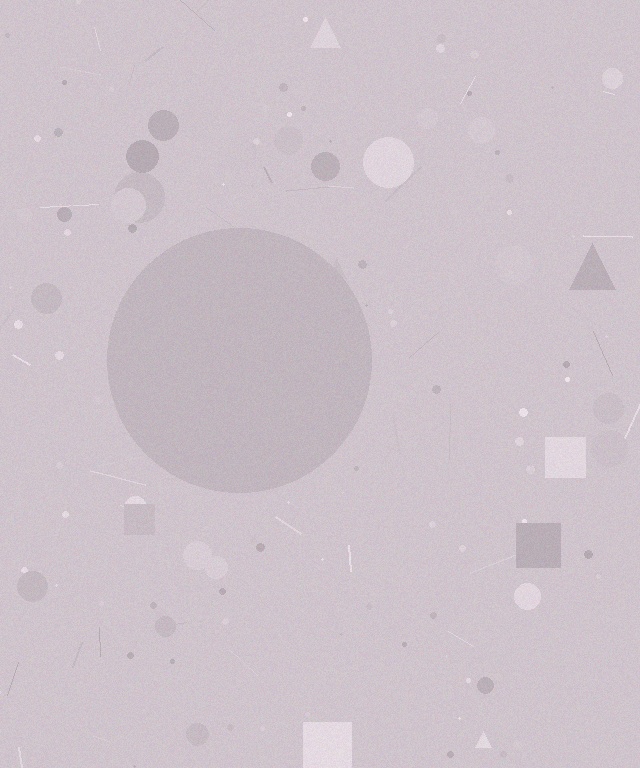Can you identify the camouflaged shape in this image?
The camouflaged shape is a circle.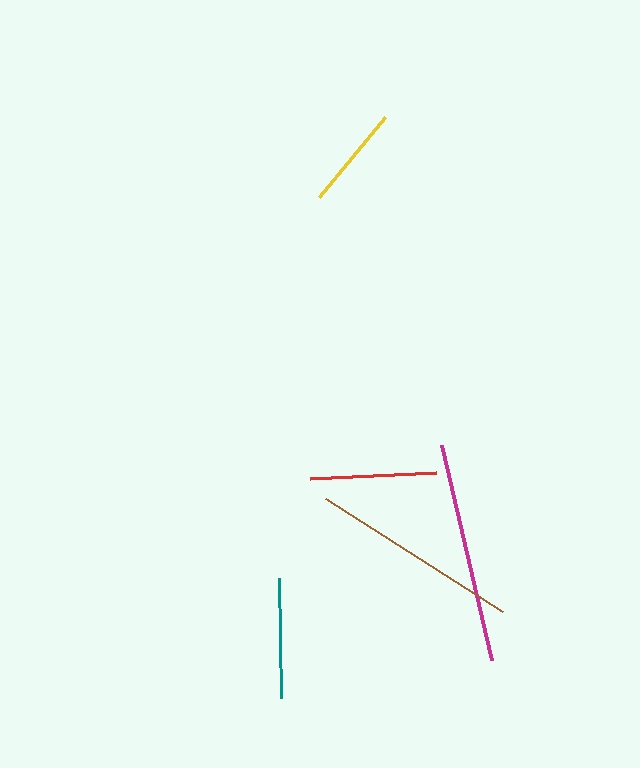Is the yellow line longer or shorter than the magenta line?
The magenta line is longer than the yellow line.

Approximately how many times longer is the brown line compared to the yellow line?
The brown line is approximately 2.0 times the length of the yellow line.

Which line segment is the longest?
The magenta line is the longest at approximately 221 pixels.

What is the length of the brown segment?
The brown segment is approximately 211 pixels long.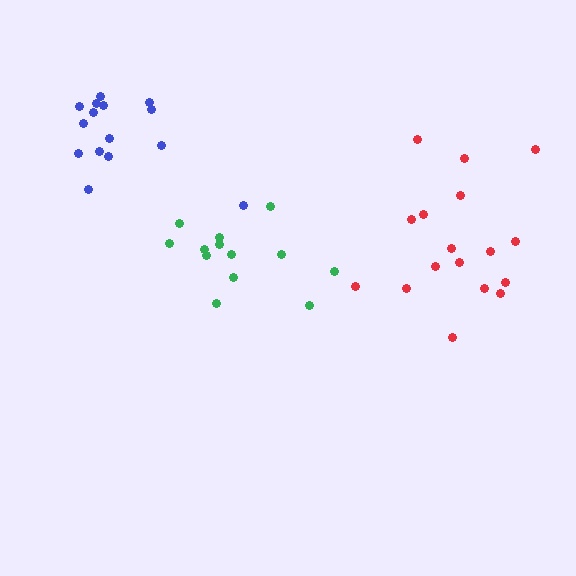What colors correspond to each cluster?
The clusters are colored: green, red, blue.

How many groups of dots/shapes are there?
There are 3 groups.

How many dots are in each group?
Group 1: 13 dots, Group 2: 17 dots, Group 3: 15 dots (45 total).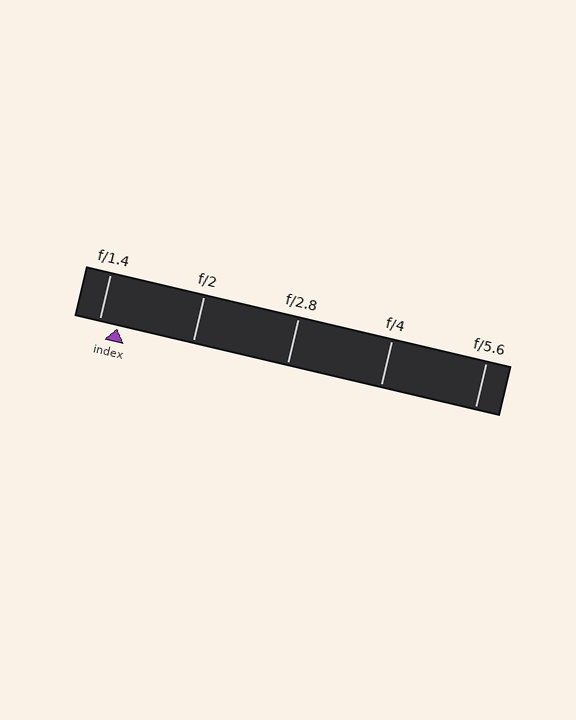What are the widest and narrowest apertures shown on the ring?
The widest aperture shown is f/1.4 and the narrowest is f/5.6.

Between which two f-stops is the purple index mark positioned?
The index mark is between f/1.4 and f/2.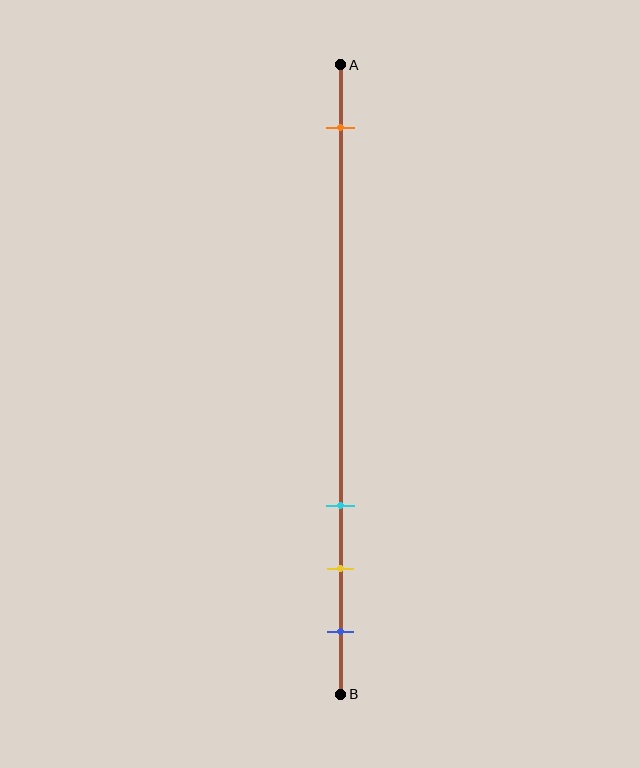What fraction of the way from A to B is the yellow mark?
The yellow mark is approximately 80% (0.8) of the way from A to B.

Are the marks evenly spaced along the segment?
No, the marks are not evenly spaced.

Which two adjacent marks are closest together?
The yellow and blue marks are the closest adjacent pair.